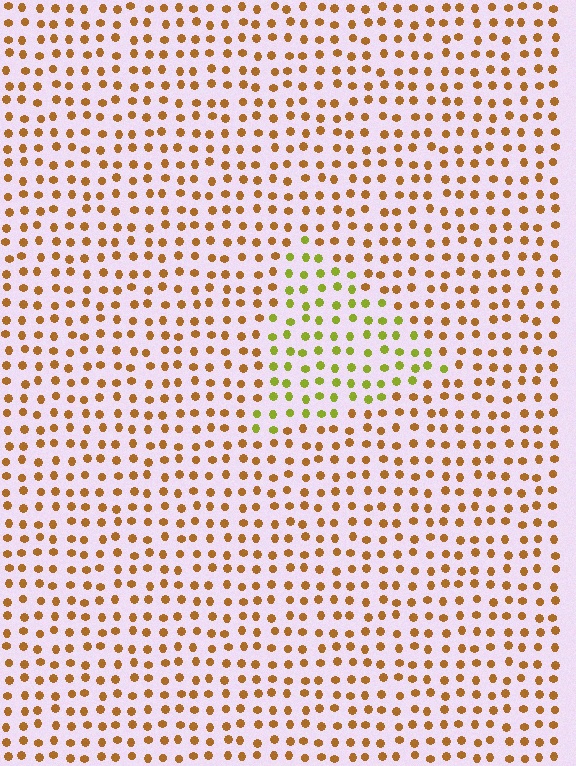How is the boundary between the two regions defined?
The boundary is defined purely by a slight shift in hue (about 44 degrees). Spacing, size, and orientation are identical on both sides.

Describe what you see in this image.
The image is filled with small brown elements in a uniform arrangement. A triangle-shaped region is visible where the elements are tinted to a slightly different hue, forming a subtle color boundary.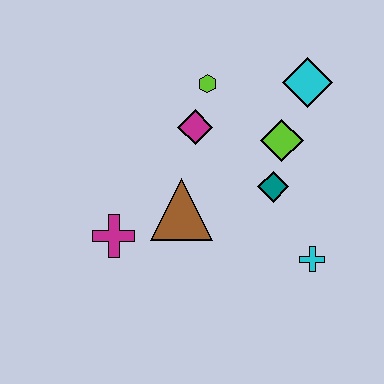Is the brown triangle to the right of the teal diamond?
No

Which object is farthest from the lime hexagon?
The cyan cross is farthest from the lime hexagon.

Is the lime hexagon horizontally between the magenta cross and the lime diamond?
Yes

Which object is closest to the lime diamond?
The teal diamond is closest to the lime diamond.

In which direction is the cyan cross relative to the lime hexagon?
The cyan cross is below the lime hexagon.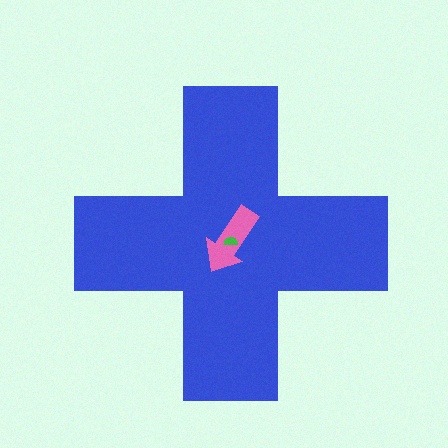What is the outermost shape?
The blue cross.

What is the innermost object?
The green semicircle.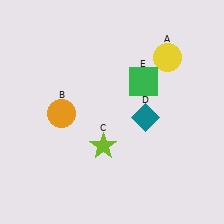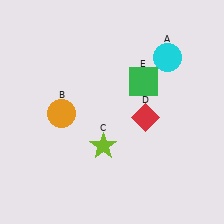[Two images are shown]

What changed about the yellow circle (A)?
In Image 1, A is yellow. In Image 2, it changed to cyan.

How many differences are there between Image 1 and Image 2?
There are 2 differences between the two images.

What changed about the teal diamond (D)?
In Image 1, D is teal. In Image 2, it changed to red.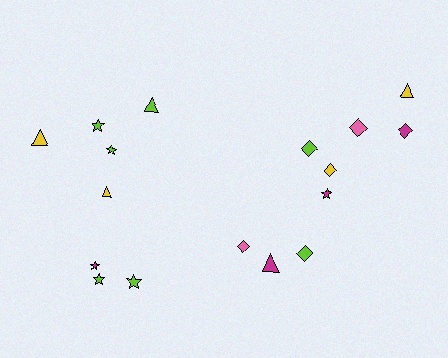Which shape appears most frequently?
Star, with 6 objects.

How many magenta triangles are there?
There is 1 magenta triangle.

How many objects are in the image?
There are 17 objects.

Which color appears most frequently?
Lime, with 7 objects.